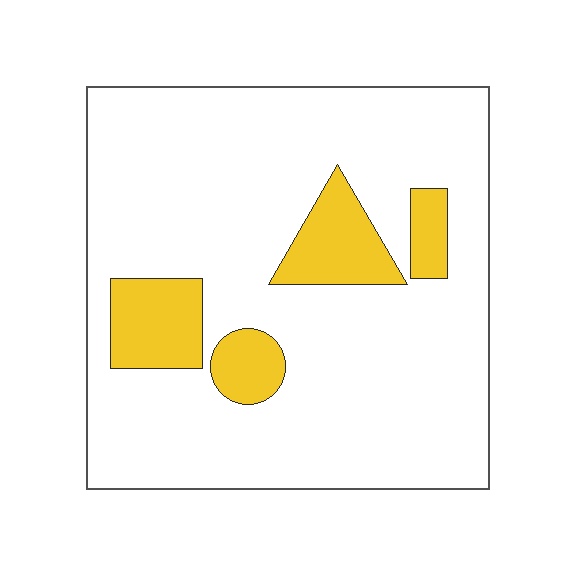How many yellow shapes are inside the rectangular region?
4.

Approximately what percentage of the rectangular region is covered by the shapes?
Approximately 15%.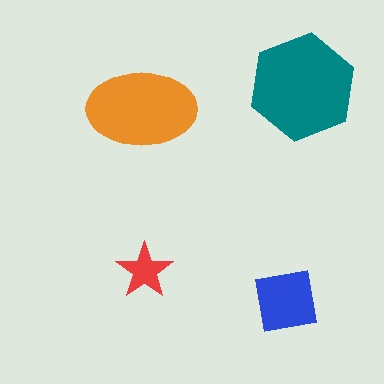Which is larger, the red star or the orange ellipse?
The orange ellipse.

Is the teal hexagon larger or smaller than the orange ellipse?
Larger.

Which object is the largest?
The teal hexagon.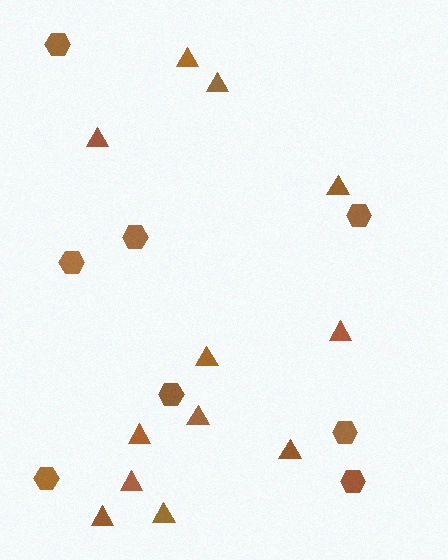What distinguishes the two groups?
There are 2 groups: one group of triangles (12) and one group of hexagons (8).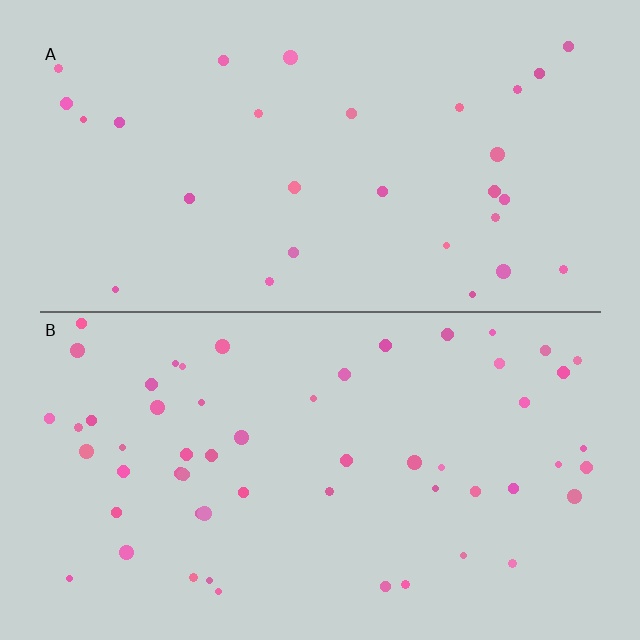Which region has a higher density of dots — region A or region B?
B (the bottom).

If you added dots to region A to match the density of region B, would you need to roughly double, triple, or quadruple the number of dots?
Approximately double.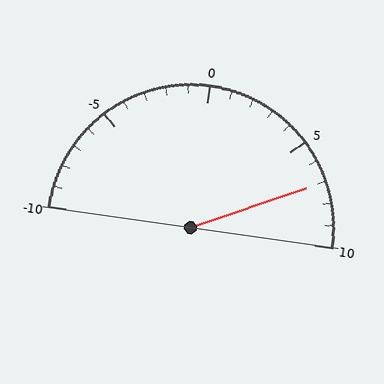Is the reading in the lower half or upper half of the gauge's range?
The reading is in the upper half of the range (-10 to 10).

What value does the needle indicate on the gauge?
The needle indicates approximately 7.